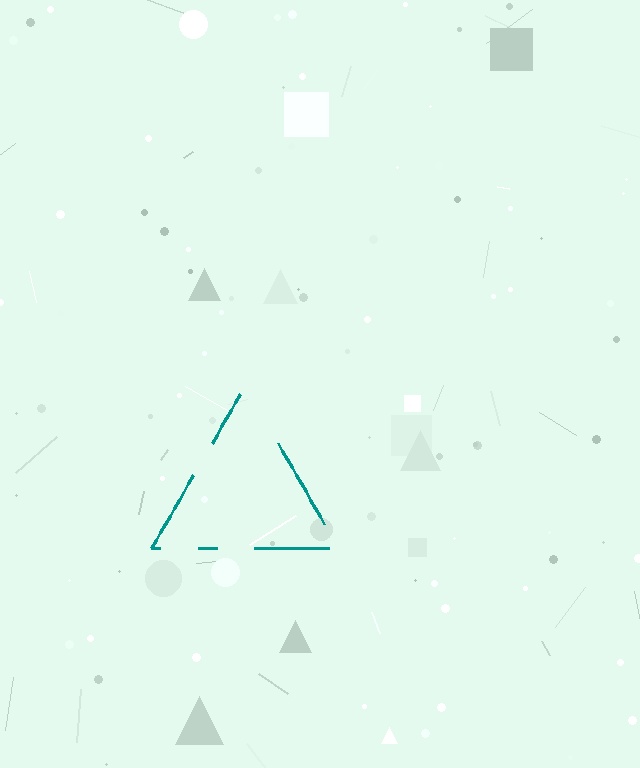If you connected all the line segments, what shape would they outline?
They would outline a triangle.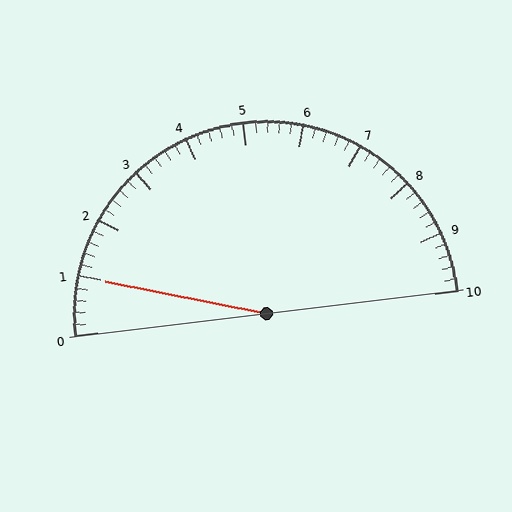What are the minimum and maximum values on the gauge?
The gauge ranges from 0 to 10.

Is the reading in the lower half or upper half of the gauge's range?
The reading is in the lower half of the range (0 to 10).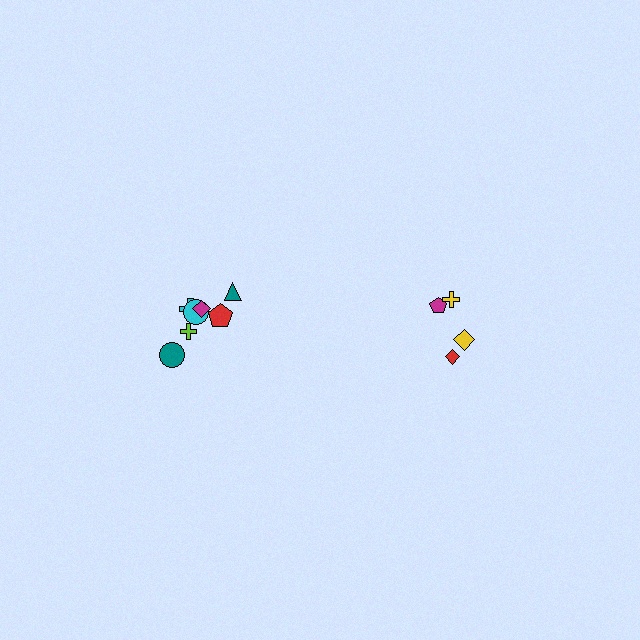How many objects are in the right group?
There are 4 objects.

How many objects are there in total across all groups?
There are 11 objects.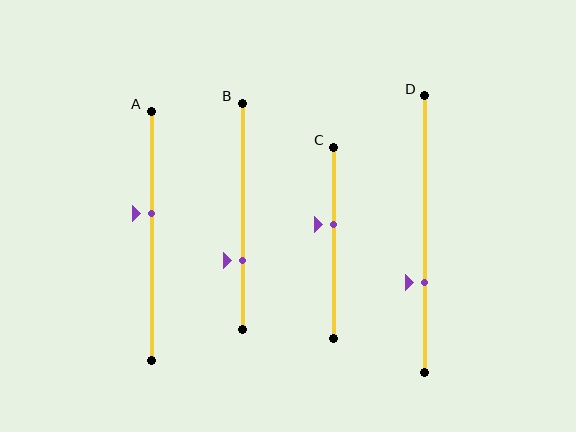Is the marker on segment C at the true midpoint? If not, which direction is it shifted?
No, the marker on segment C is shifted upward by about 10% of the segment length.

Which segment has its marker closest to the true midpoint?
Segment A has its marker closest to the true midpoint.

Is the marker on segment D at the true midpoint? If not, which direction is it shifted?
No, the marker on segment D is shifted downward by about 18% of the segment length.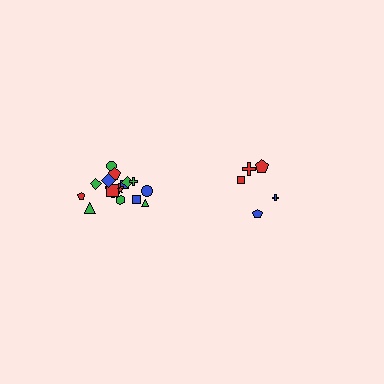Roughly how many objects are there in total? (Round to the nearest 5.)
Roughly 25 objects in total.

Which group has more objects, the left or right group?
The left group.